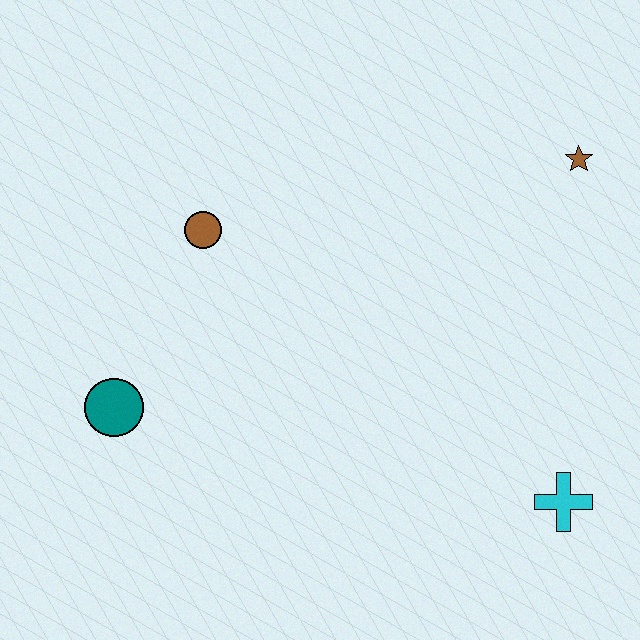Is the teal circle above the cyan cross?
Yes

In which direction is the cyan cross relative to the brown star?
The cyan cross is below the brown star.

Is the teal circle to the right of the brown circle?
No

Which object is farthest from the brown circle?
The cyan cross is farthest from the brown circle.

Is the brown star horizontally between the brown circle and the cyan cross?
No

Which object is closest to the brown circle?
The teal circle is closest to the brown circle.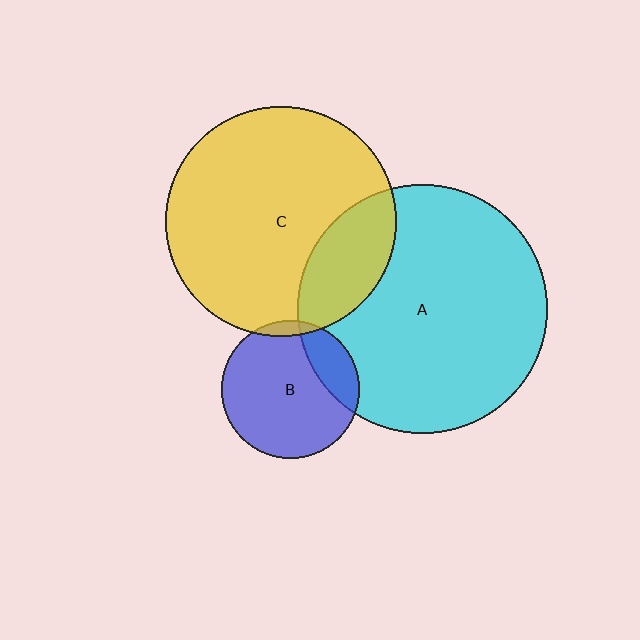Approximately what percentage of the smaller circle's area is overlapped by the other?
Approximately 5%.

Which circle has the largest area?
Circle A (cyan).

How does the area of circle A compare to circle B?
Approximately 3.3 times.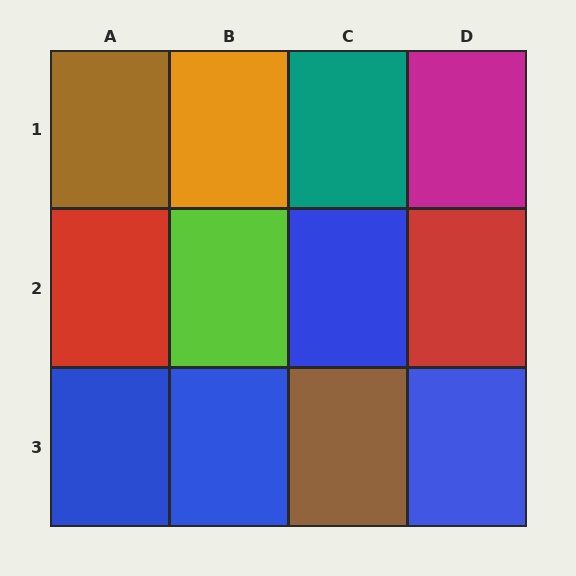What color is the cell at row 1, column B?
Orange.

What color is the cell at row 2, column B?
Lime.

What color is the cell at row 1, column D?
Magenta.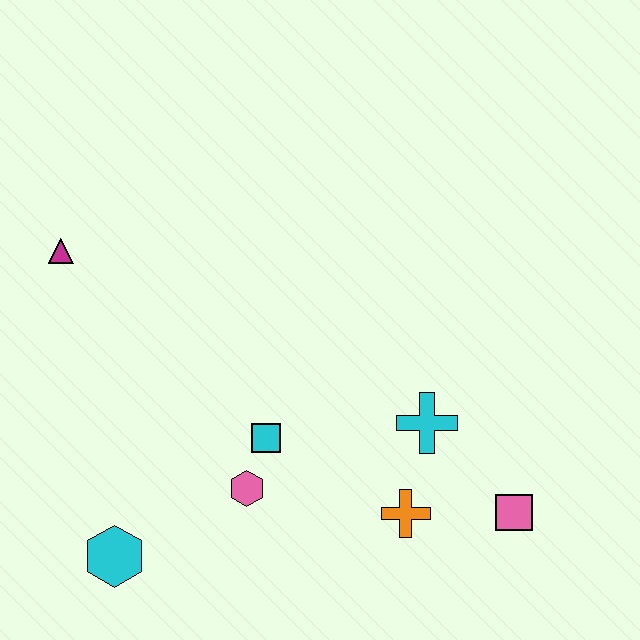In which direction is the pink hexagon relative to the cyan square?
The pink hexagon is below the cyan square.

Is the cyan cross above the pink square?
Yes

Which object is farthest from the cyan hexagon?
The pink square is farthest from the cyan hexagon.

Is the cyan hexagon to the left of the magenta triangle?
No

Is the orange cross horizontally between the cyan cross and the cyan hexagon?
Yes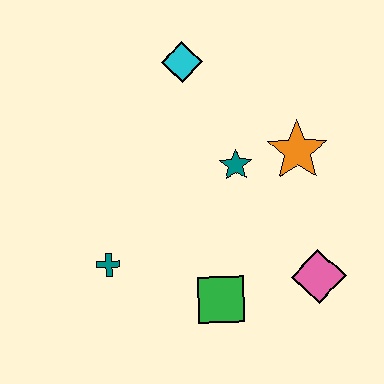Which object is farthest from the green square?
The cyan diamond is farthest from the green square.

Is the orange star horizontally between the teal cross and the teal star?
No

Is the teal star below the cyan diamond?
Yes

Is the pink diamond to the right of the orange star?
Yes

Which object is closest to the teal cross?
The green square is closest to the teal cross.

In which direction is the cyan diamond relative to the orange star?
The cyan diamond is to the left of the orange star.